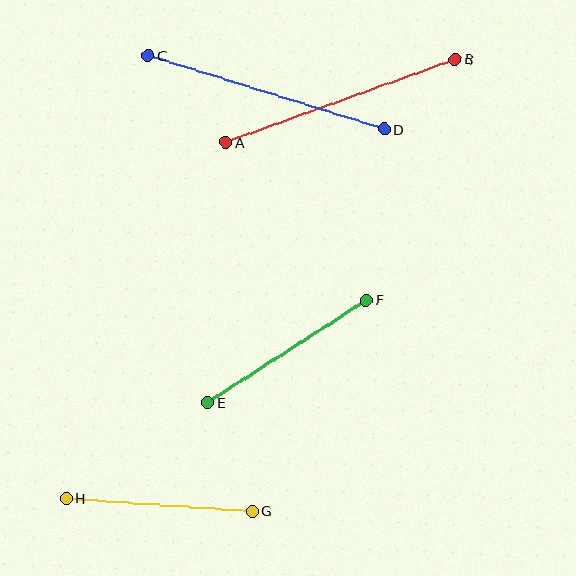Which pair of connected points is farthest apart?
Points C and D are farthest apart.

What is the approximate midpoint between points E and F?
The midpoint is at approximately (287, 351) pixels.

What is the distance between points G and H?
The distance is approximately 186 pixels.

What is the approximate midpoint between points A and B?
The midpoint is at approximately (341, 101) pixels.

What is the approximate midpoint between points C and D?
The midpoint is at approximately (266, 92) pixels.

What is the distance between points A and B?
The distance is approximately 244 pixels.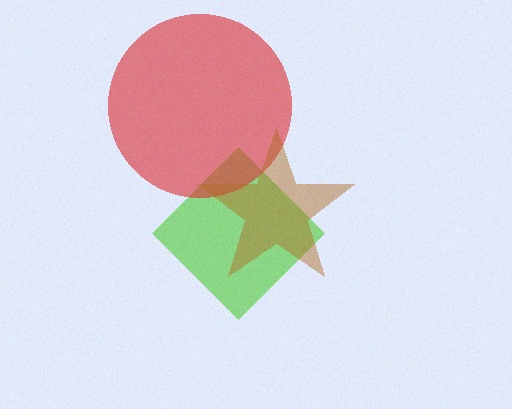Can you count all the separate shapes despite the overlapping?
Yes, there are 3 separate shapes.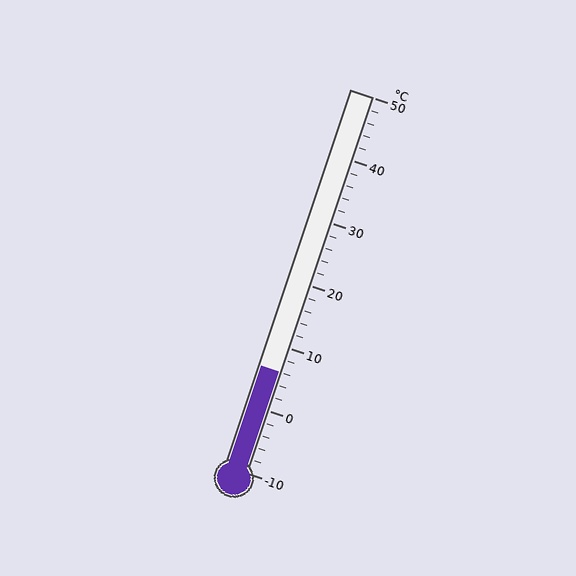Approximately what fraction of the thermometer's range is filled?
The thermometer is filled to approximately 25% of its range.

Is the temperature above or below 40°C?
The temperature is below 40°C.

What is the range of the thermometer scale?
The thermometer scale ranges from -10°C to 50°C.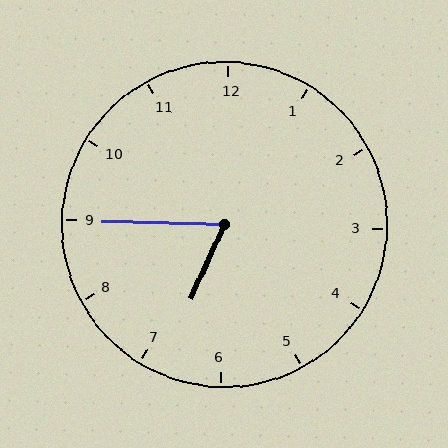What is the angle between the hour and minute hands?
Approximately 68 degrees.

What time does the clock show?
6:45.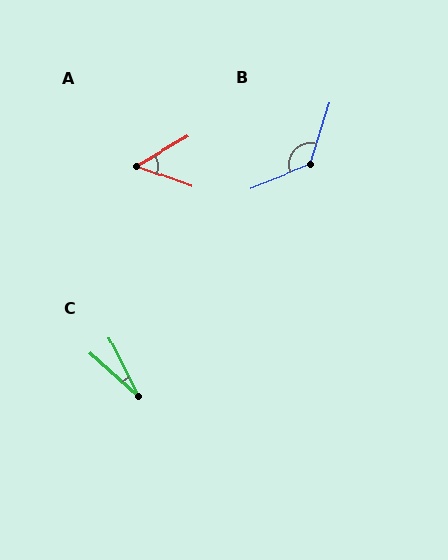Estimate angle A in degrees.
Approximately 50 degrees.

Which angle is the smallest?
C, at approximately 22 degrees.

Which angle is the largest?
B, at approximately 129 degrees.